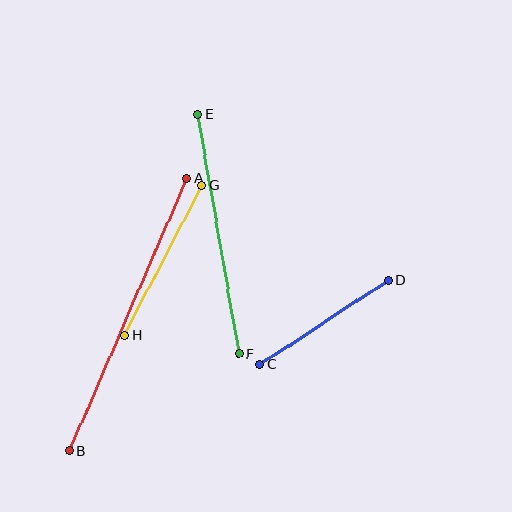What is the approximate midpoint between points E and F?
The midpoint is at approximately (218, 234) pixels.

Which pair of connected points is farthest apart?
Points A and B are farthest apart.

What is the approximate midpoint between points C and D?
The midpoint is at approximately (324, 322) pixels.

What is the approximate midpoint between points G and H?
The midpoint is at approximately (163, 260) pixels.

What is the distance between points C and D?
The distance is approximately 153 pixels.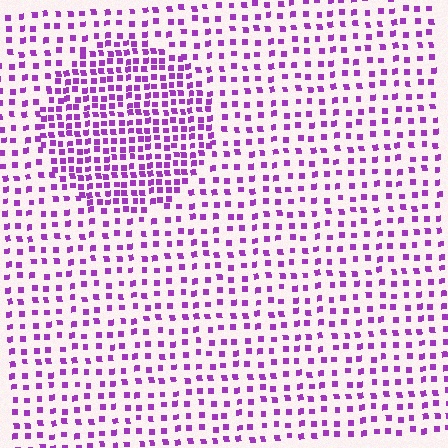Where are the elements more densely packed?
The elements are more densely packed inside the circle boundary.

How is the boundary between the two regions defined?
The boundary is defined by a change in element density (approximately 2.0x ratio). All elements are the same color, size, and shape.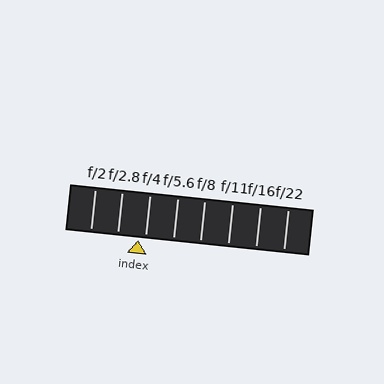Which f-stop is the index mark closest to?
The index mark is closest to f/4.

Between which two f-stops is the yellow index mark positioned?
The index mark is between f/2.8 and f/4.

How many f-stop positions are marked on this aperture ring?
There are 8 f-stop positions marked.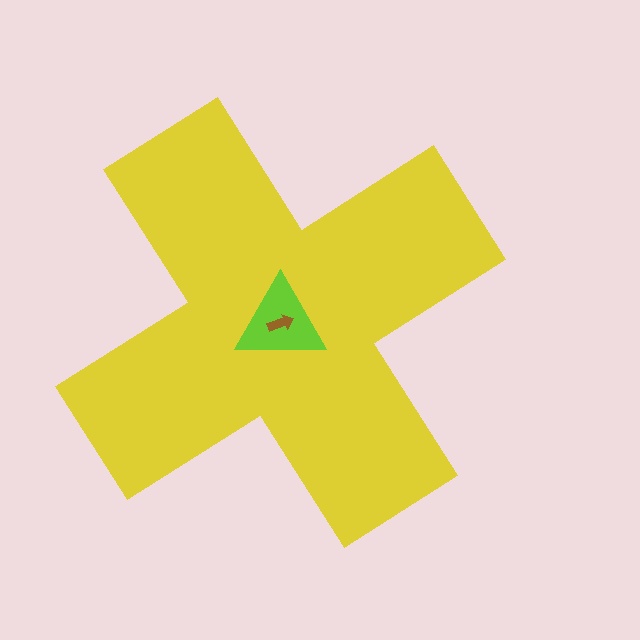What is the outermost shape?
The yellow cross.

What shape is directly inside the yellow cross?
The lime triangle.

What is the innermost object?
The brown arrow.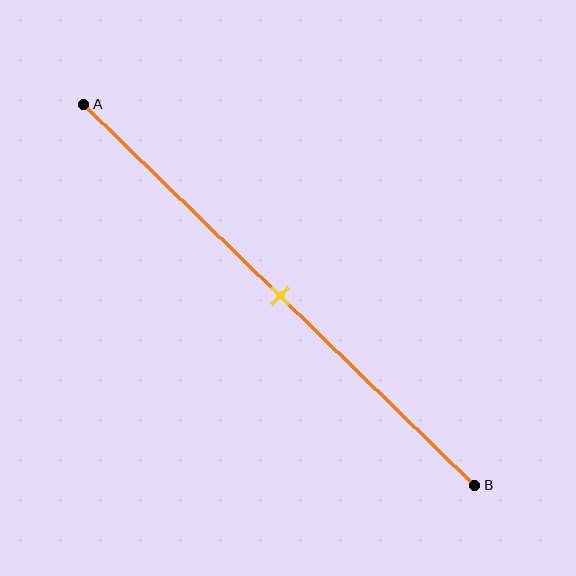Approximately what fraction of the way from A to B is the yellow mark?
The yellow mark is approximately 50% of the way from A to B.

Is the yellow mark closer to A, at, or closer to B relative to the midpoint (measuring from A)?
The yellow mark is approximately at the midpoint of segment AB.